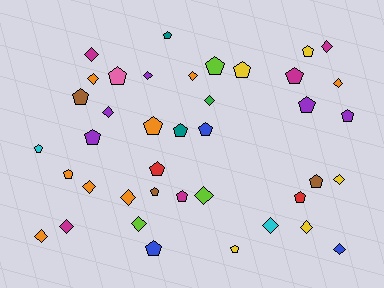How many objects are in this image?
There are 40 objects.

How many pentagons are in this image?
There are 22 pentagons.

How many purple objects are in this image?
There are 5 purple objects.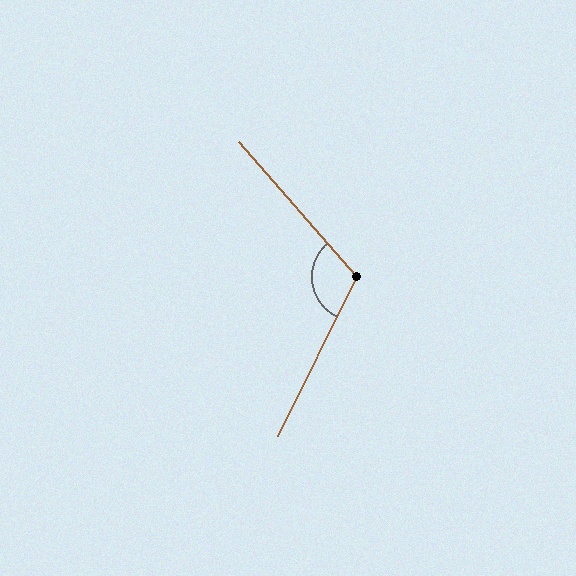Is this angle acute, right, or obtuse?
It is obtuse.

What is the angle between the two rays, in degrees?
Approximately 113 degrees.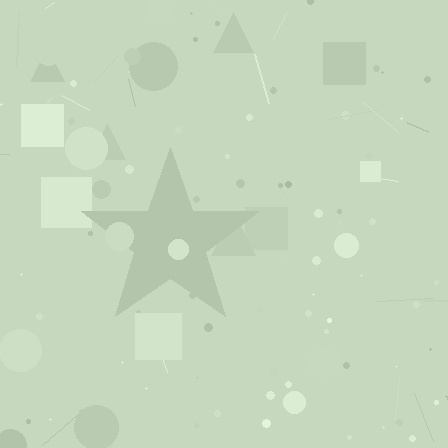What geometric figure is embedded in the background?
A star is embedded in the background.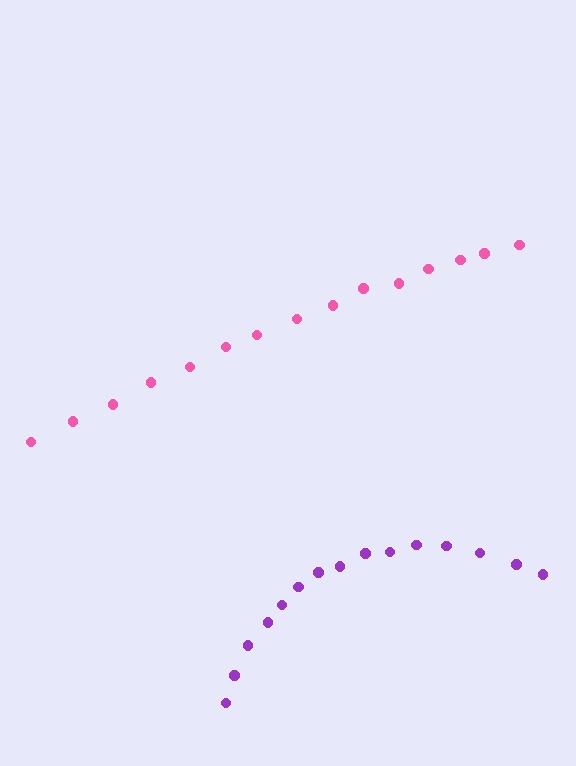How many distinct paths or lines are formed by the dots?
There are 2 distinct paths.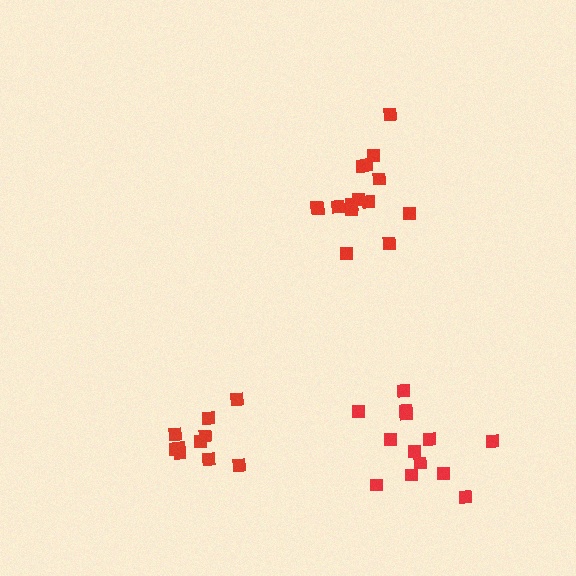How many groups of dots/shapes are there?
There are 3 groups.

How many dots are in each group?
Group 1: 10 dots, Group 2: 15 dots, Group 3: 13 dots (38 total).